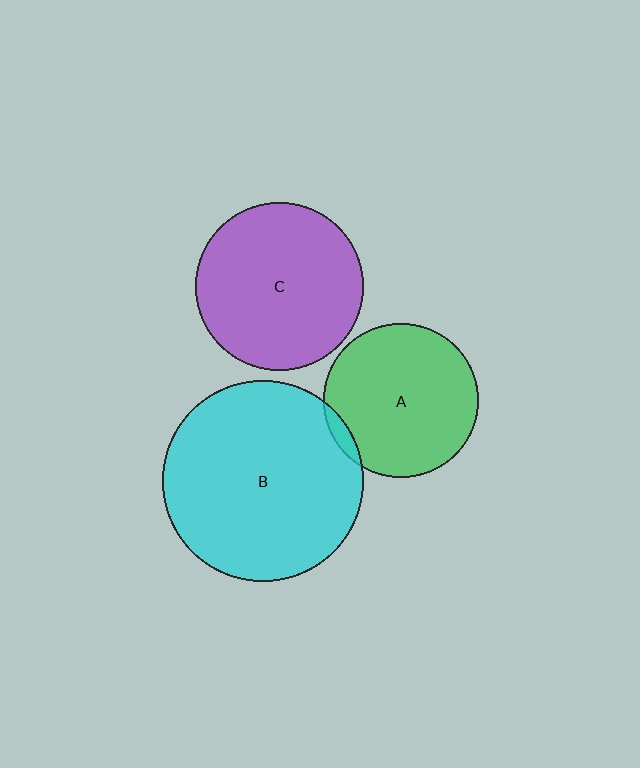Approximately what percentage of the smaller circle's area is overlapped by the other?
Approximately 5%.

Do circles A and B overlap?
Yes.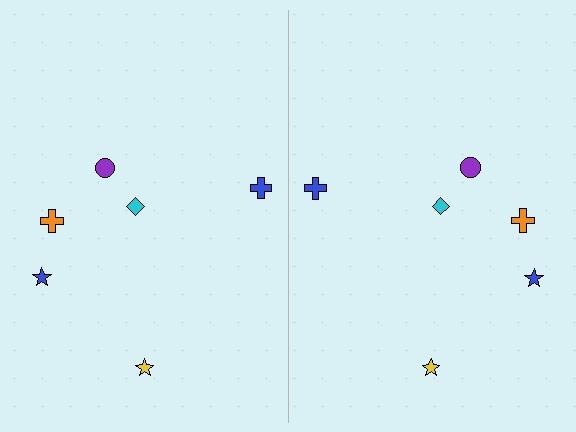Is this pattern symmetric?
Yes, this pattern has bilateral (reflection) symmetry.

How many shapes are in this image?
There are 12 shapes in this image.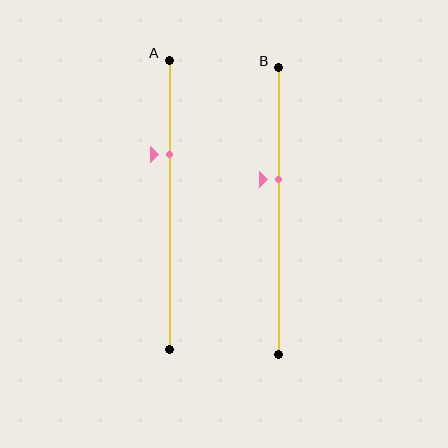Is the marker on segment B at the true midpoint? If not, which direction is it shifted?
No, the marker on segment B is shifted upward by about 11% of the segment length.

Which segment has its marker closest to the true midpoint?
Segment B has its marker closest to the true midpoint.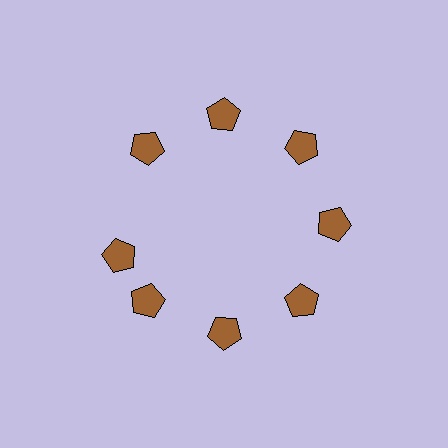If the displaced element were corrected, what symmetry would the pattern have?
It would have 8-fold rotational symmetry — the pattern would map onto itself every 45 degrees.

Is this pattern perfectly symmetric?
No. The 8 brown pentagons are arranged in a ring, but one element near the 9 o'clock position is rotated out of alignment along the ring, breaking the 8-fold rotational symmetry.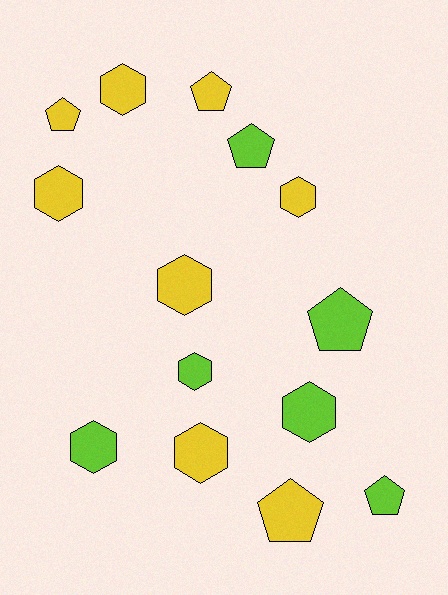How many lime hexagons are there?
There are 3 lime hexagons.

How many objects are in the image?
There are 14 objects.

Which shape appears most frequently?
Hexagon, with 8 objects.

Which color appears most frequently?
Yellow, with 8 objects.